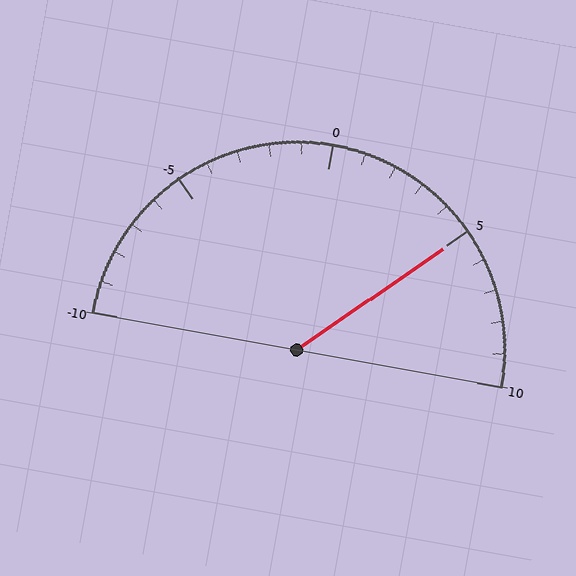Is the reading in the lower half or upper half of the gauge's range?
The reading is in the upper half of the range (-10 to 10).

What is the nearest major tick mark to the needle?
The nearest major tick mark is 5.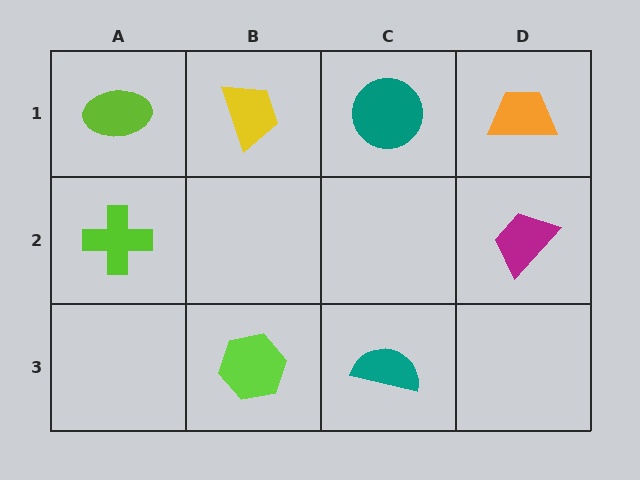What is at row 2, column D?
A magenta trapezoid.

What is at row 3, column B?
A lime hexagon.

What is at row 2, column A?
A lime cross.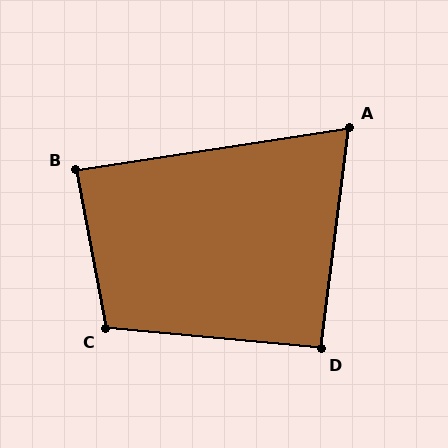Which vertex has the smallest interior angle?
A, at approximately 74 degrees.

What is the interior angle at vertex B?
Approximately 88 degrees (approximately right).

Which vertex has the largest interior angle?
C, at approximately 106 degrees.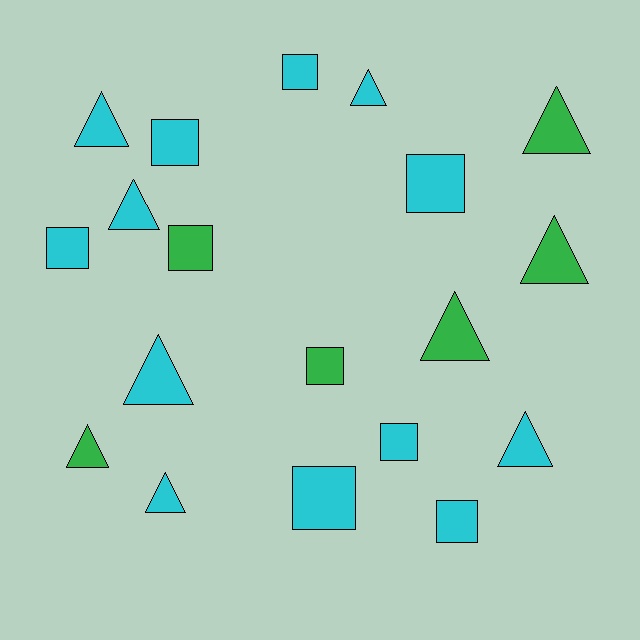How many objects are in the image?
There are 19 objects.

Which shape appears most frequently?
Triangle, with 10 objects.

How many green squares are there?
There are 2 green squares.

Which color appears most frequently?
Cyan, with 13 objects.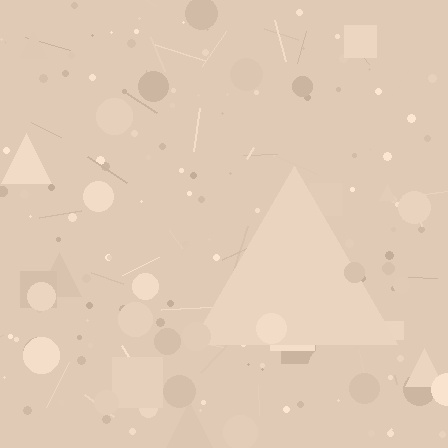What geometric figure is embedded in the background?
A triangle is embedded in the background.